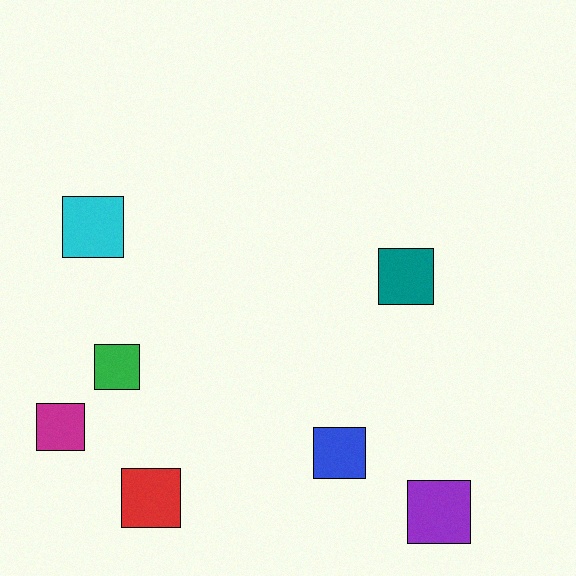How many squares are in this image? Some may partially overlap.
There are 7 squares.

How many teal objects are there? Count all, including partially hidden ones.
There is 1 teal object.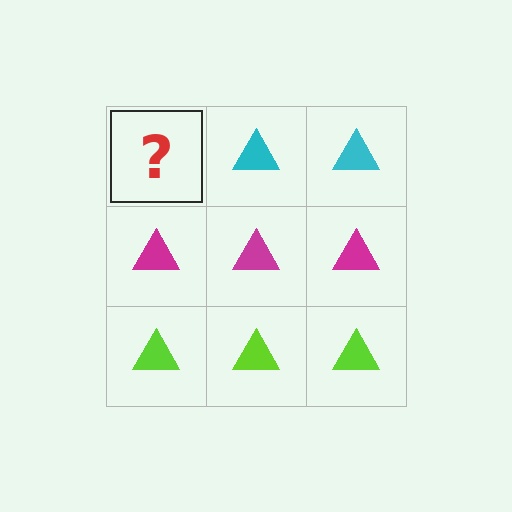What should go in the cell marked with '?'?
The missing cell should contain a cyan triangle.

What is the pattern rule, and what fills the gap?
The rule is that each row has a consistent color. The gap should be filled with a cyan triangle.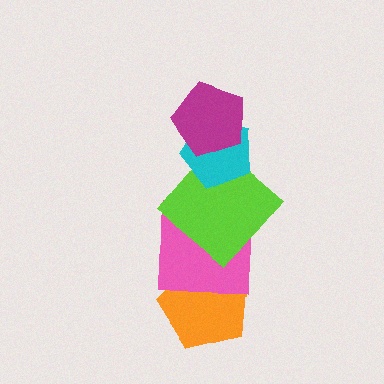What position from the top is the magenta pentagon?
The magenta pentagon is 1st from the top.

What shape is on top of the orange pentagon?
The pink square is on top of the orange pentagon.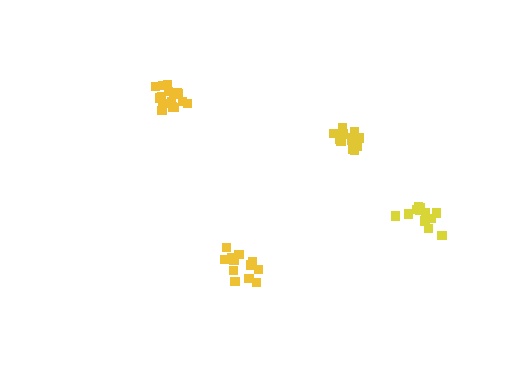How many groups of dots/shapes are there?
There are 4 groups.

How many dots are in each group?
Group 1: 12 dots, Group 2: 16 dots, Group 3: 13 dots, Group 4: 13 dots (54 total).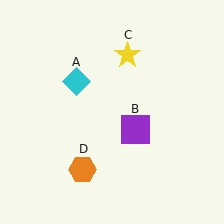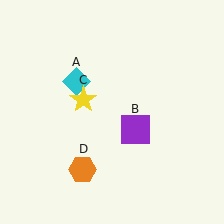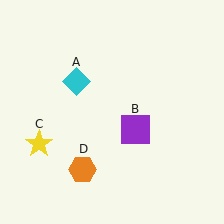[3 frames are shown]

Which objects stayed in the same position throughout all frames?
Cyan diamond (object A) and purple square (object B) and orange hexagon (object D) remained stationary.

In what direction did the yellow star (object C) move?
The yellow star (object C) moved down and to the left.